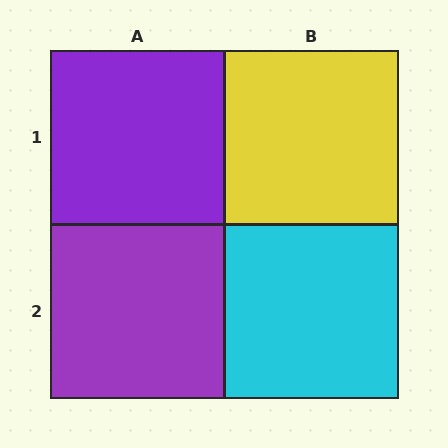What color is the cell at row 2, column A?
Purple.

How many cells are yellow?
1 cell is yellow.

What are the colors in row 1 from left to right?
Purple, yellow.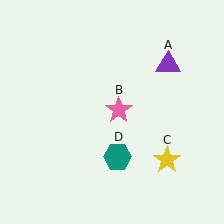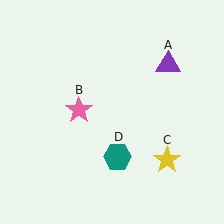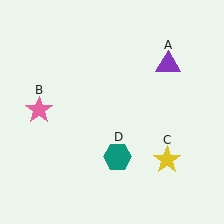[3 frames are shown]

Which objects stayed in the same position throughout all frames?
Purple triangle (object A) and yellow star (object C) and teal hexagon (object D) remained stationary.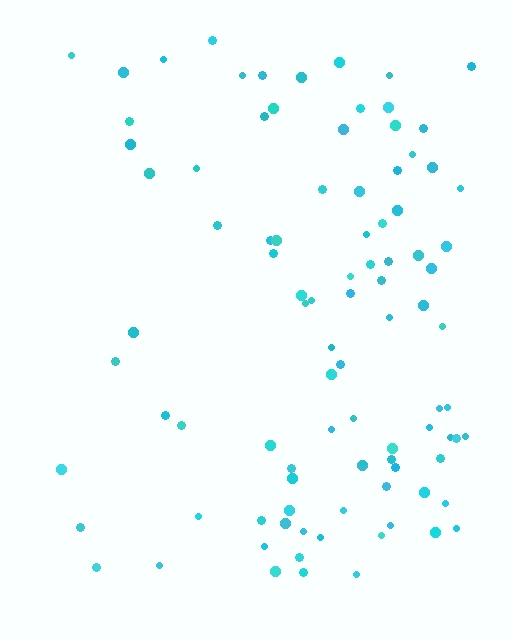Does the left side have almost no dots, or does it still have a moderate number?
Still a moderate number, just noticeably fewer than the right.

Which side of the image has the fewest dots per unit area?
The left.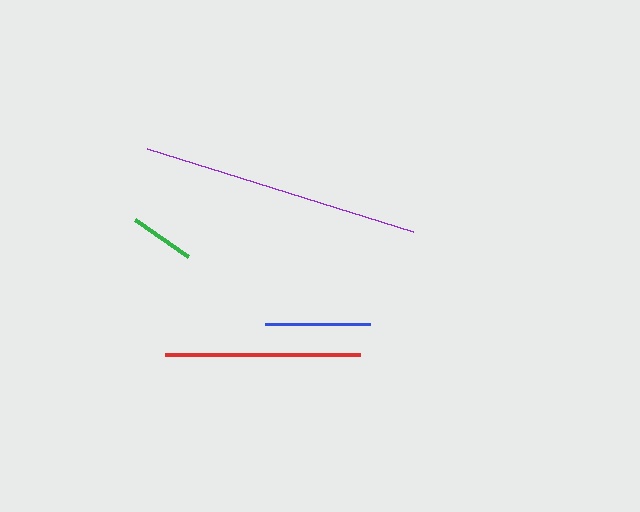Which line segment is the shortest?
The green line is the shortest at approximately 64 pixels.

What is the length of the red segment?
The red segment is approximately 195 pixels long.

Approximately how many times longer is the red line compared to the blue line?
The red line is approximately 1.9 times the length of the blue line.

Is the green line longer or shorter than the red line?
The red line is longer than the green line.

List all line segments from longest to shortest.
From longest to shortest: purple, red, blue, green.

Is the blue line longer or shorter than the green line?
The blue line is longer than the green line.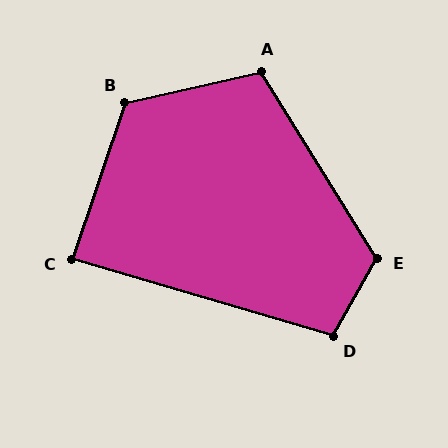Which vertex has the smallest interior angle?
C, at approximately 88 degrees.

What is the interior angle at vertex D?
Approximately 103 degrees (obtuse).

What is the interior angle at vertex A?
Approximately 109 degrees (obtuse).